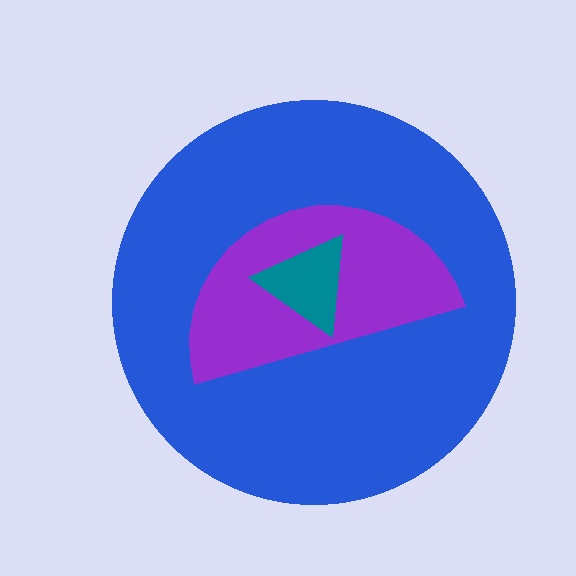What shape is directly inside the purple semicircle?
The teal triangle.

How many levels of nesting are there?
3.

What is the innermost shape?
The teal triangle.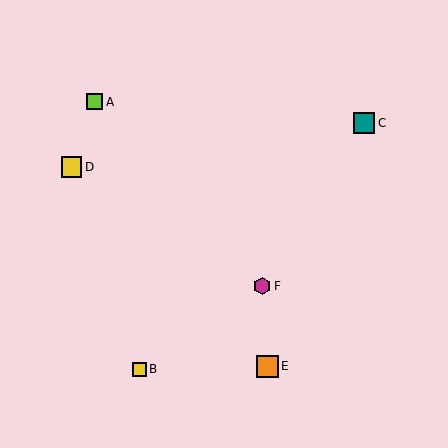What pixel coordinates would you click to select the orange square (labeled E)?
Click at (267, 366) to select the orange square E.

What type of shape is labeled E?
Shape E is an orange square.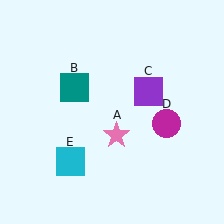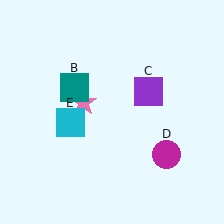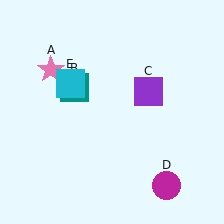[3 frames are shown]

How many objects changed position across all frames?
3 objects changed position: pink star (object A), magenta circle (object D), cyan square (object E).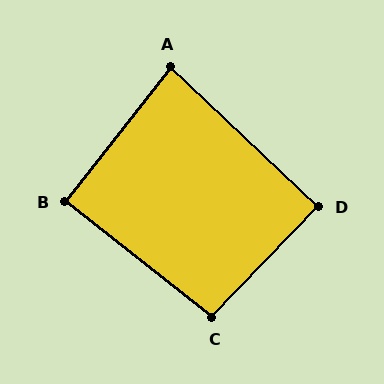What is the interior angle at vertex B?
Approximately 90 degrees (approximately right).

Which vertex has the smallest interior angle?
A, at approximately 85 degrees.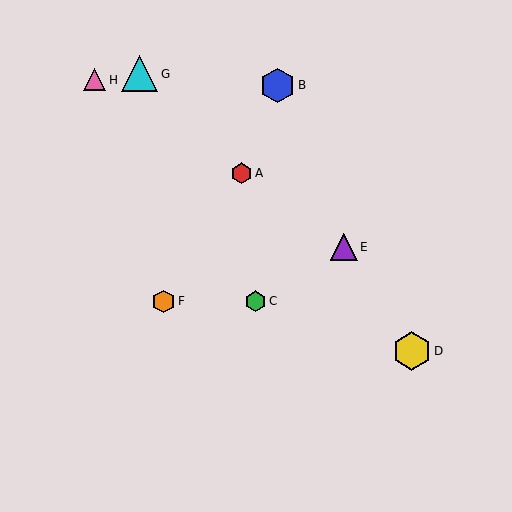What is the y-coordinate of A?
Object A is at y≈173.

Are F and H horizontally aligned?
No, F is at y≈301 and H is at y≈80.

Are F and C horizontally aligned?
Yes, both are at y≈301.